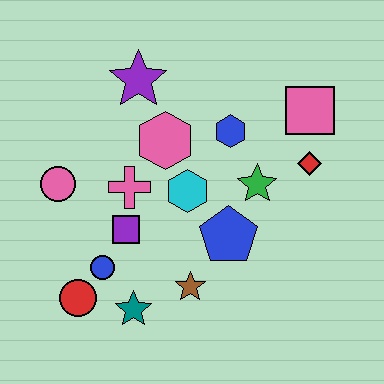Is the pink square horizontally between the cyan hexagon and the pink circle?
No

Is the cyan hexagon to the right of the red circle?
Yes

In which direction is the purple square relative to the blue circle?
The purple square is above the blue circle.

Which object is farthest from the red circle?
The pink square is farthest from the red circle.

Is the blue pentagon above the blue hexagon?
No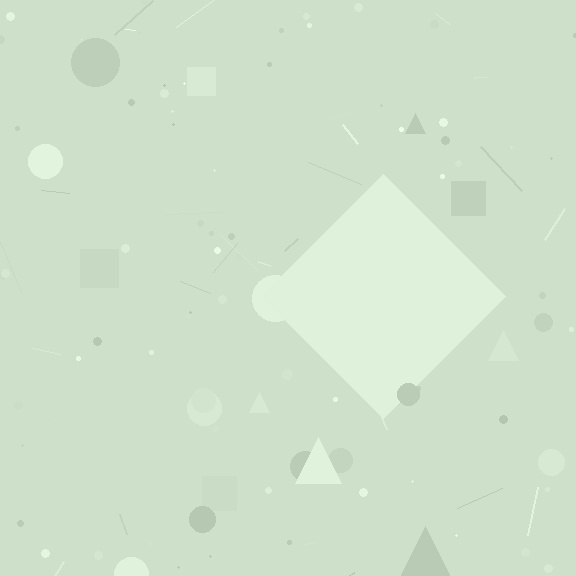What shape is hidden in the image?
A diamond is hidden in the image.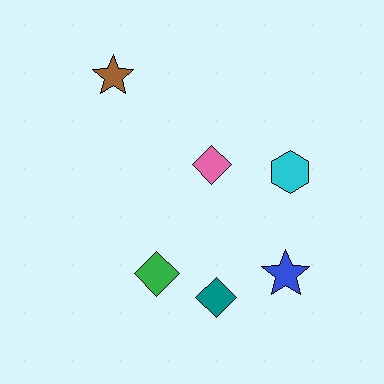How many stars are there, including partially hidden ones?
There are 2 stars.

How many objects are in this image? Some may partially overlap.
There are 6 objects.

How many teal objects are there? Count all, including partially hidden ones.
There is 1 teal object.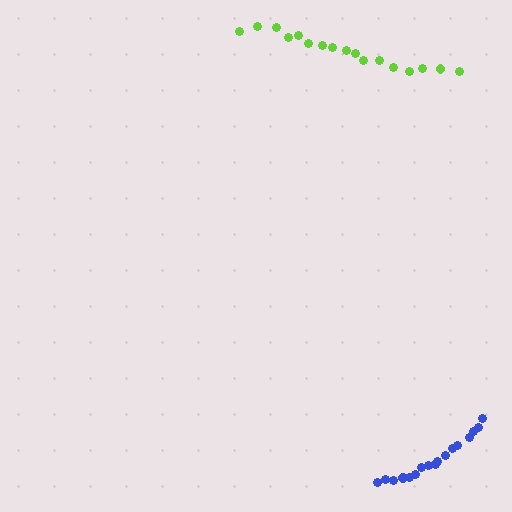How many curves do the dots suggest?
There are 2 distinct paths.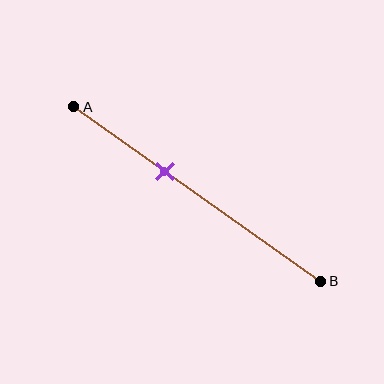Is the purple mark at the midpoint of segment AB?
No, the mark is at about 35% from A, not at the 50% midpoint.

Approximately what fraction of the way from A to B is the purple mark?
The purple mark is approximately 35% of the way from A to B.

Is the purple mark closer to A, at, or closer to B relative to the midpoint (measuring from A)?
The purple mark is closer to point A than the midpoint of segment AB.